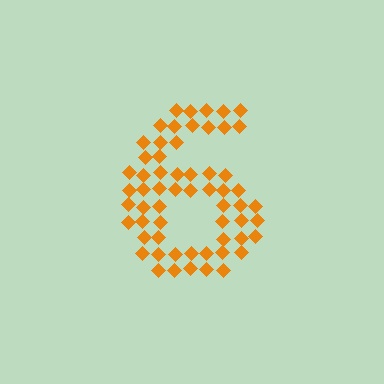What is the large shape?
The large shape is the digit 6.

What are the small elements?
The small elements are diamonds.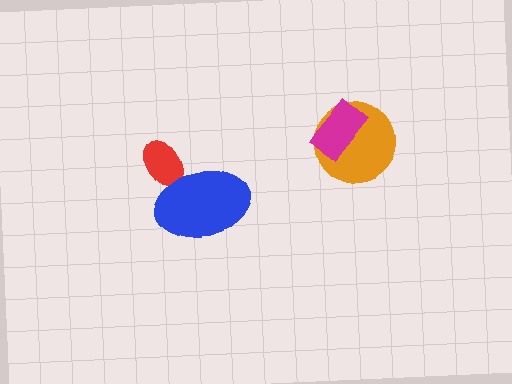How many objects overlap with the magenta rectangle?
1 object overlaps with the magenta rectangle.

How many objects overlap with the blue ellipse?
1 object overlaps with the blue ellipse.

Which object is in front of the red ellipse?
The blue ellipse is in front of the red ellipse.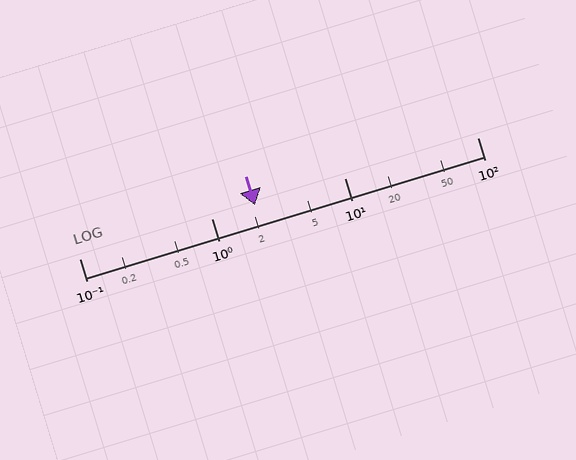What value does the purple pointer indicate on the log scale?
The pointer indicates approximately 2.1.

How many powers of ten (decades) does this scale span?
The scale spans 3 decades, from 0.1 to 100.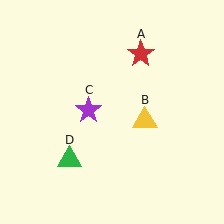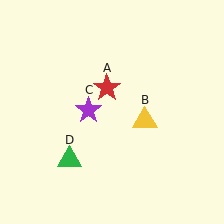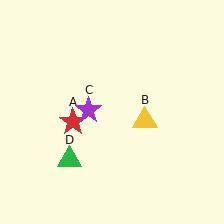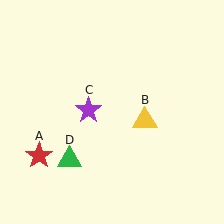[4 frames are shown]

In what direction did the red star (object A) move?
The red star (object A) moved down and to the left.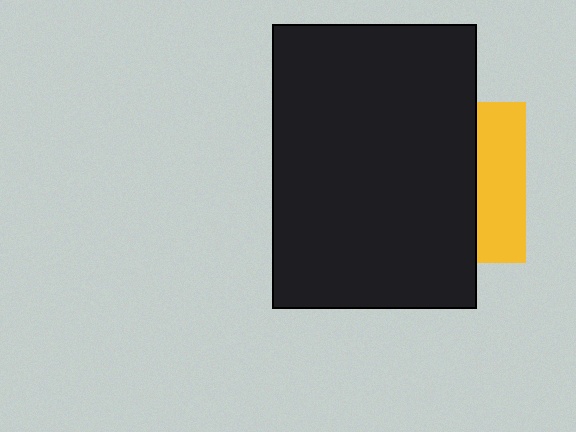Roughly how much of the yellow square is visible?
A small part of it is visible (roughly 30%).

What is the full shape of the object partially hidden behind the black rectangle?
The partially hidden object is a yellow square.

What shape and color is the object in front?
The object in front is a black rectangle.